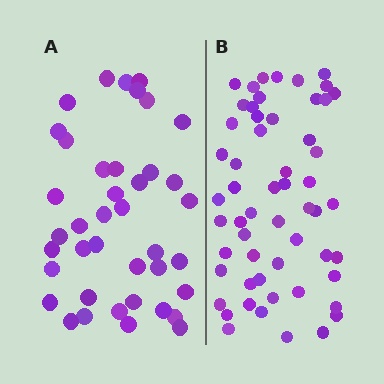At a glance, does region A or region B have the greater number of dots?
Region B (the right region) has more dots.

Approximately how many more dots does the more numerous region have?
Region B has approximately 15 more dots than region A.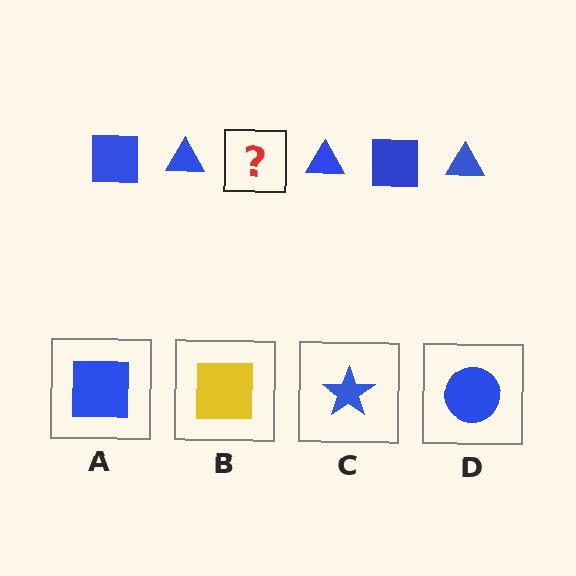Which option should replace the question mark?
Option A.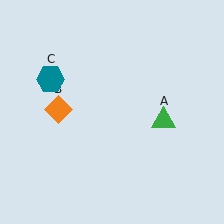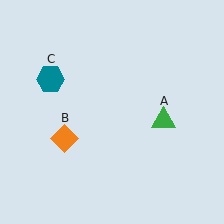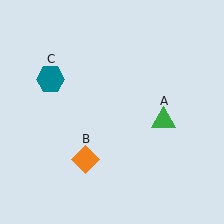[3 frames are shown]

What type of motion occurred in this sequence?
The orange diamond (object B) rotated counterclockwise around the center of the scene.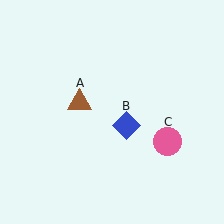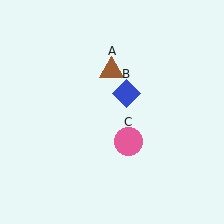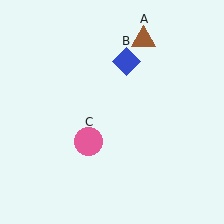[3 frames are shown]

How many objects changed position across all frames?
3 objects changed position: brown triangle (object A), blue diamond (object B), pink circle (object C).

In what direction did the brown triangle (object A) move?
The brown triangle (object A) moved up and to the right.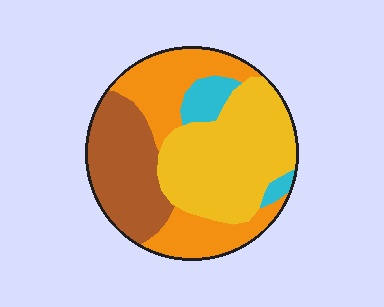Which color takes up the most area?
Yellow, at roughly 40%.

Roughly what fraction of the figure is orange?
Orange covers roughly 30% of the figure.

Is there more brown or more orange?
Orange.